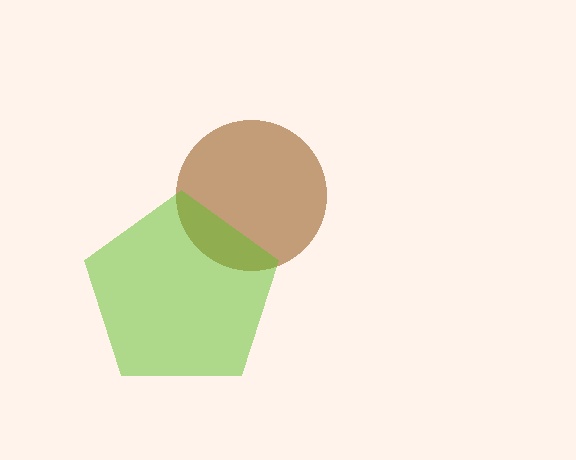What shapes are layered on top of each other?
The layered shapes are: a brown circle, a lime pentagon.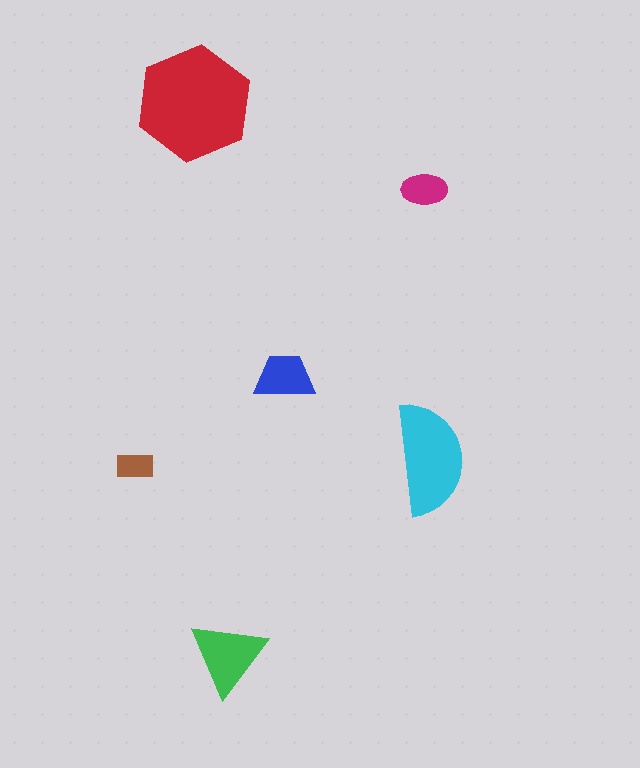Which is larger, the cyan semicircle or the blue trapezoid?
The cyan semicircle.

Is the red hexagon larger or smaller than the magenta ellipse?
Larger.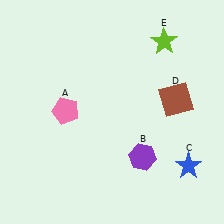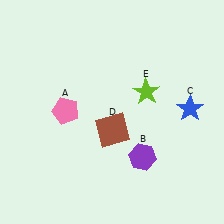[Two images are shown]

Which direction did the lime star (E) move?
The lime star (E) moved down.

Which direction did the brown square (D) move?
The brown square (D) moved left.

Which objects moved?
The objects that moved are: the blue star (C), the brown square (D), the lime star (E).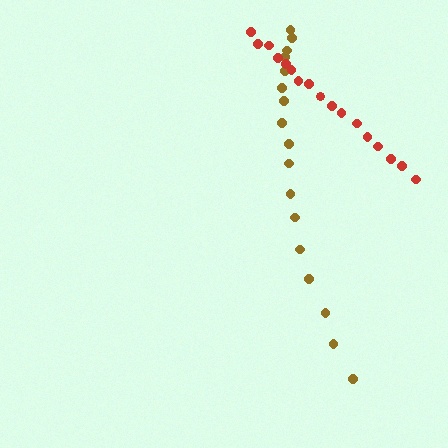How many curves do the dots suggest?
There are 2 distinct paths.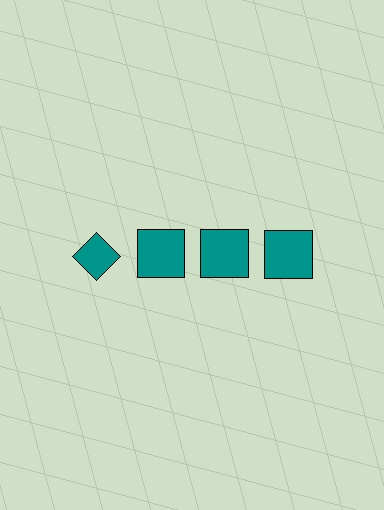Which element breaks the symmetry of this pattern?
The teal diamond in the top row, leftmost column breaks the symmetry. All other shapes are teal squares.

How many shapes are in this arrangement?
There are 4 shapes arranged in a grid pattern.